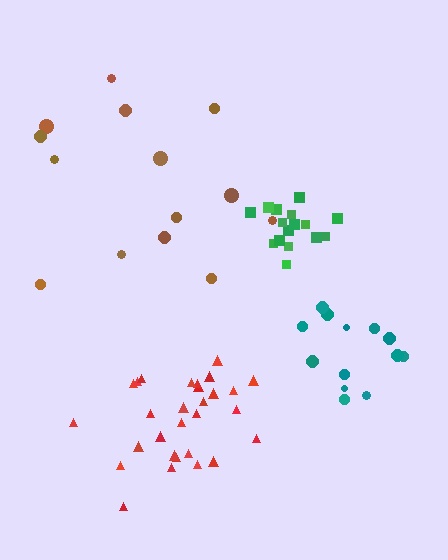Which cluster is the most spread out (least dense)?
Brown.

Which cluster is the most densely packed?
Green.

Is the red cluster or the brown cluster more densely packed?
Red.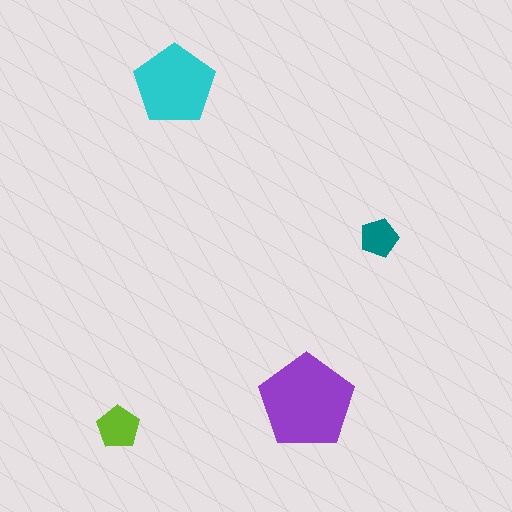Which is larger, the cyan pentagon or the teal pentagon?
The cyan one.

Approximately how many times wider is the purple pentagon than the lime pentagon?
About 2 times wider.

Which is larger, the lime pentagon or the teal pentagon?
The lime one.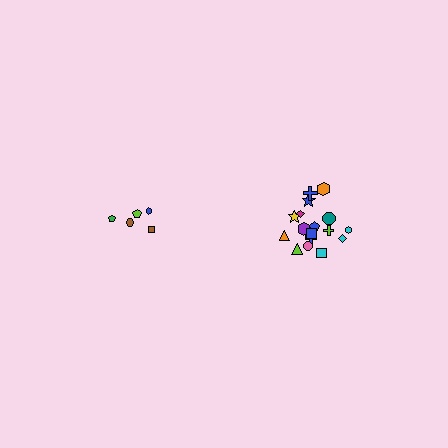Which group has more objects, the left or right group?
The right group.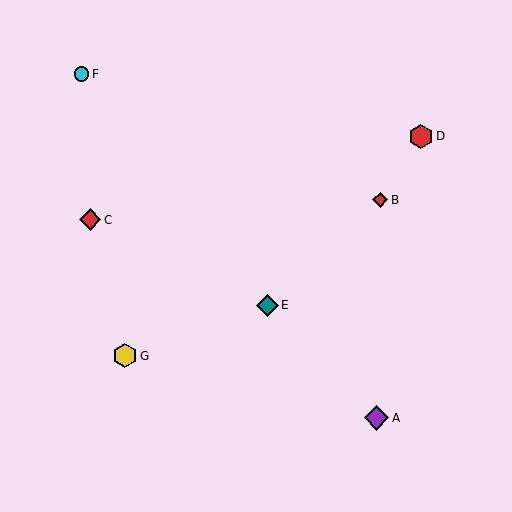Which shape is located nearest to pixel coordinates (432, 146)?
The red hexagon (labeled D) at (421, 136) is nearest to that location.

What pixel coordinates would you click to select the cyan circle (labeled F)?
Click at (81, 74) to select the cyan circle F.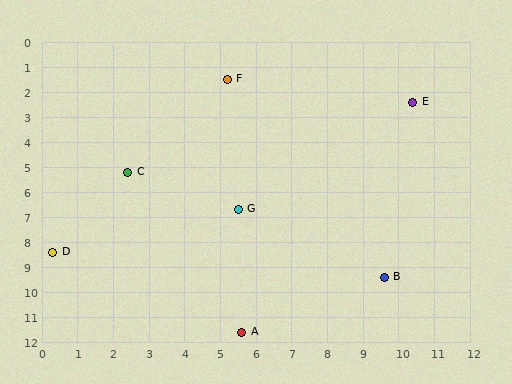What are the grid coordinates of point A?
Point A is at approximately (5.6, 11.6).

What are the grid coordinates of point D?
Point D is at approximately (0.3, 8.4).